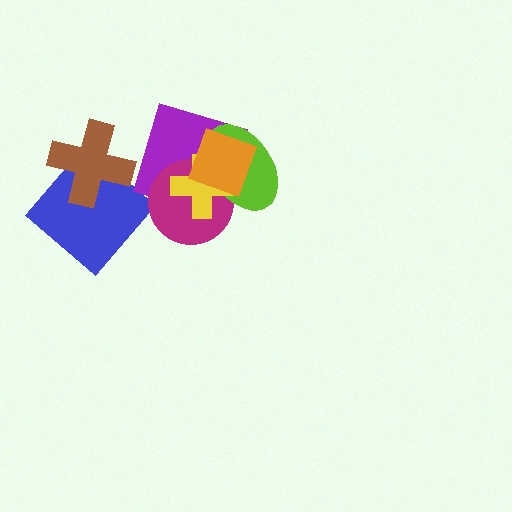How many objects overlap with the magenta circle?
4 objects overlap with the magenta circle.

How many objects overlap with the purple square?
4 objects overlap with the purple square.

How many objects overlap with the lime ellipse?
4 objects overlap with the lime ellipse.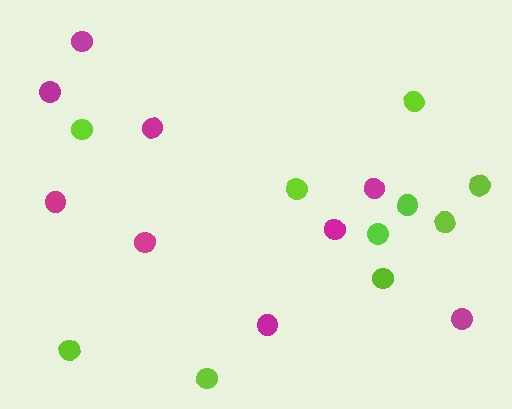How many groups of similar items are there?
There are 2 groups: one group of magenta circles (9) and one group of lime circles (10).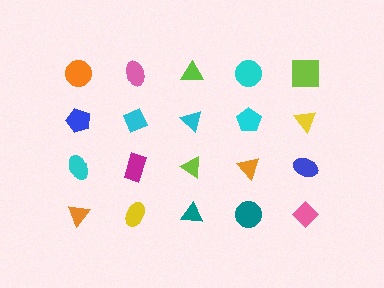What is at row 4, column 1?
An orange triangle.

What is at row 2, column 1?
A blue pentagon.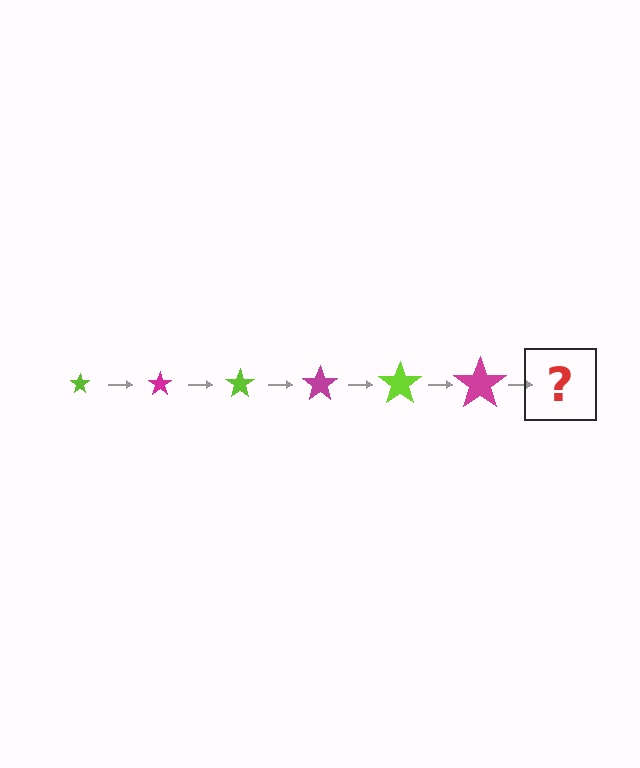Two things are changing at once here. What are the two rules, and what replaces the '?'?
The two rules are that the star grows larger each step and the color cycles through lime and magenta. The '?' should be a lime star, larger than the previous one.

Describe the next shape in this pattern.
It should be a lime star, larger than the previous one.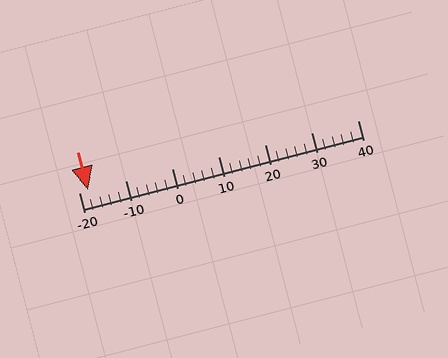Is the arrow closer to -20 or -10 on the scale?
The arrow is closer to -20.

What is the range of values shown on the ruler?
The ruler shows values from -20 to 40.